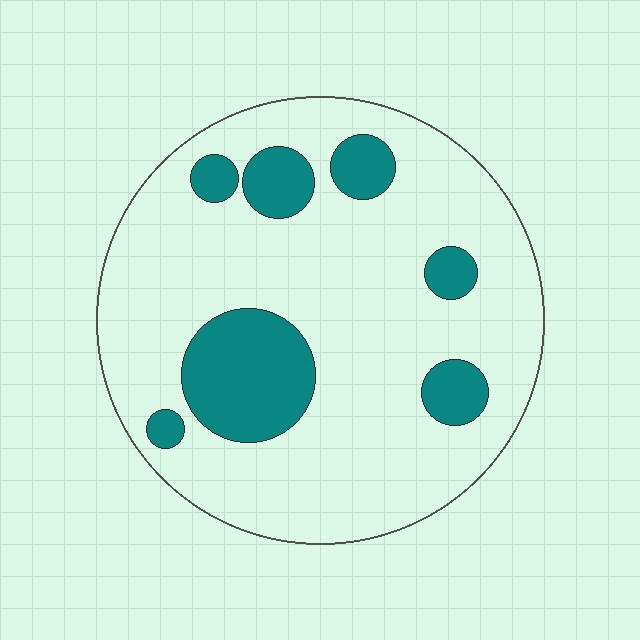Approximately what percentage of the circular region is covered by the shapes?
Approximately 20%.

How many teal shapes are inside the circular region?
7.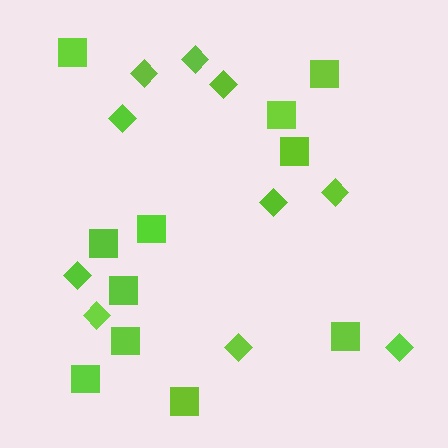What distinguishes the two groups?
There are 2 groups: one group of diamonds (10) and one group of squares (11).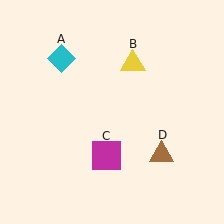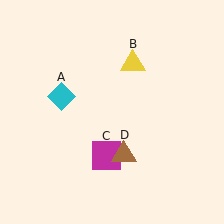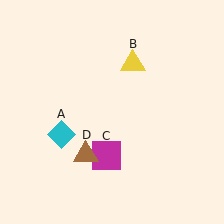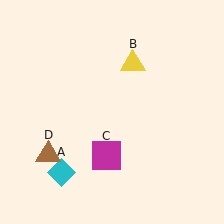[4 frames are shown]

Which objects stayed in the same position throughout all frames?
Yellow triangle (object B) and magenta square (object C) remained stationary.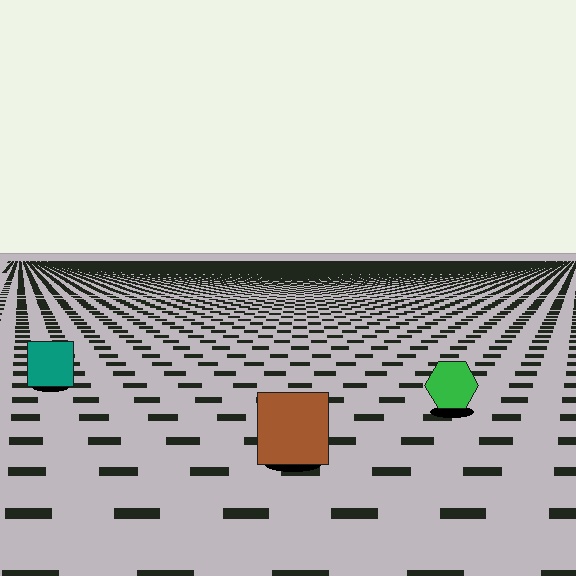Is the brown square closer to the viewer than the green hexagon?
Yes. The brown square is closer — you can tell from the texture gradient: the ground texture is coarser near it.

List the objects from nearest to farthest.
From nearest to farthest: the brown square, the green hexagon, the teal square.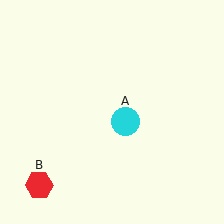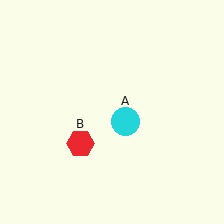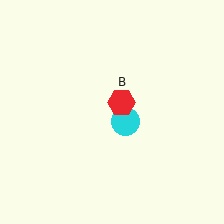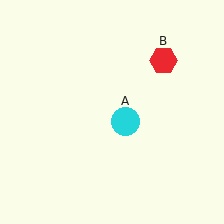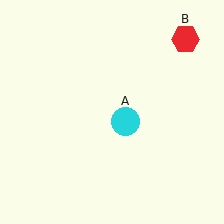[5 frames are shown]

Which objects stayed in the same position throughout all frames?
Cyan circle (object A) remained stationary.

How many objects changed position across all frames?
1 object changed position: red hexagon (object B).